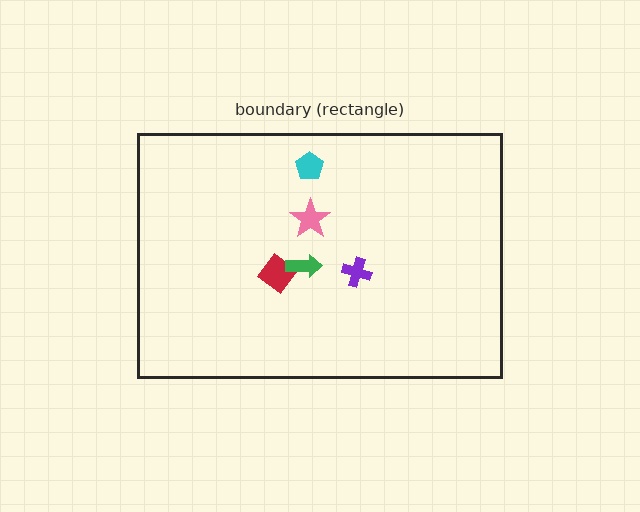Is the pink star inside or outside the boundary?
Inside.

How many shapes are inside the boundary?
5 inside, 0 outside.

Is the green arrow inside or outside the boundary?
Inside.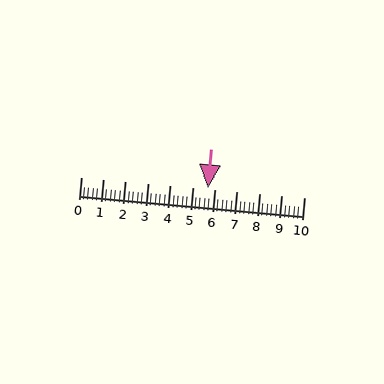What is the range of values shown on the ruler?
The ruler shows values from 0 to 10.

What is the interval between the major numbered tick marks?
The major tick marks are spaced 1 units apart.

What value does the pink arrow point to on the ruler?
The pink arrow points to approximately 5.7.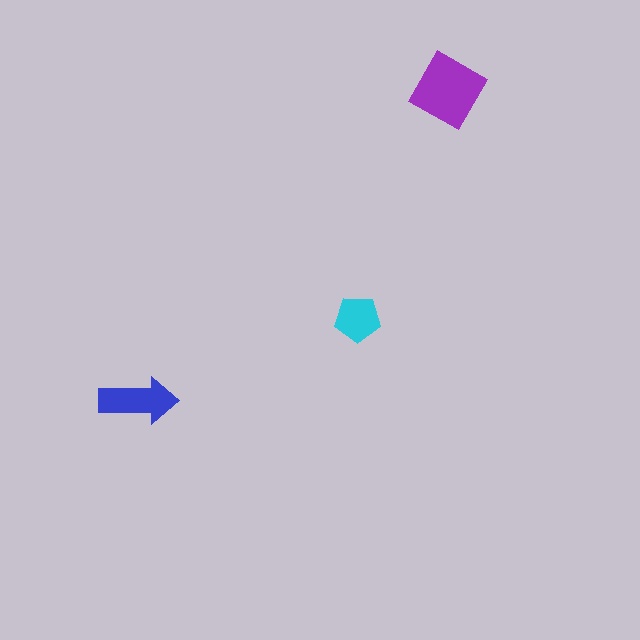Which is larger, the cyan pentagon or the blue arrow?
The blue arrow.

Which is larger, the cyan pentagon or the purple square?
The purple square.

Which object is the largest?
The purple square.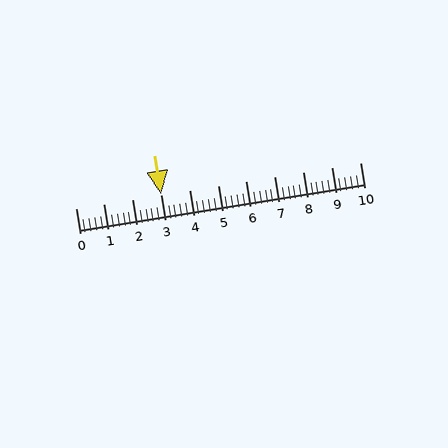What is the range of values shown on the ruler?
The ruler shows values from 0 to 10.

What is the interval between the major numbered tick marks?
The major tick marks are spaced 1 units apart.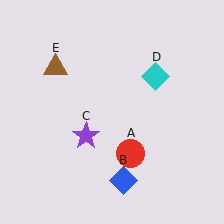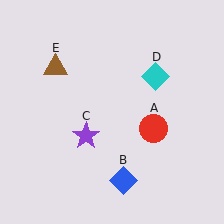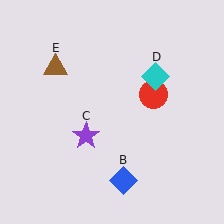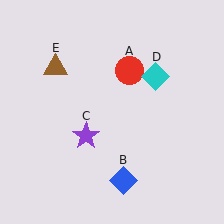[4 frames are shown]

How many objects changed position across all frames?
1 object changed position: red circle (object A).